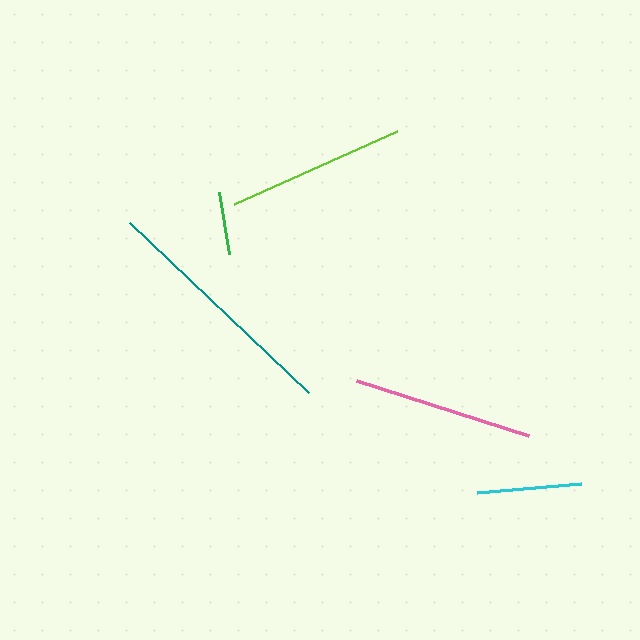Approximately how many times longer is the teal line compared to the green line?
The teal line is approximately 3.9 times the length of the green line.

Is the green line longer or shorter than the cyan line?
The cyan line is longer than the green line.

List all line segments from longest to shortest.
From longest to shortest: teal, pink, lime, cyan, green.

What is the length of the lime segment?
The lime segment is approximately 179 pixels long.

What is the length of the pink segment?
The pink segment is approximately 181 pixels long.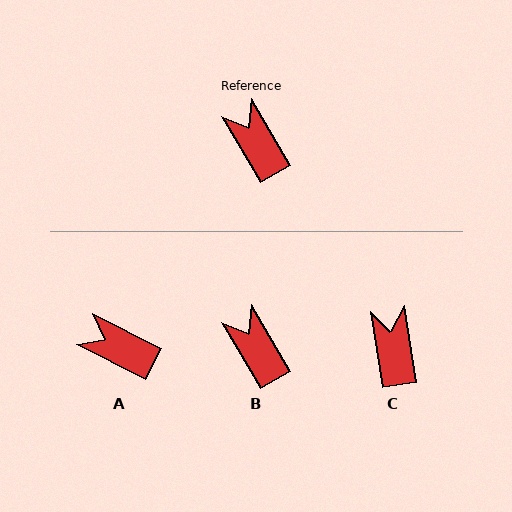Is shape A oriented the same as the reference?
No, it is off by about 32 degrees.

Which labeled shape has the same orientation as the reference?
B.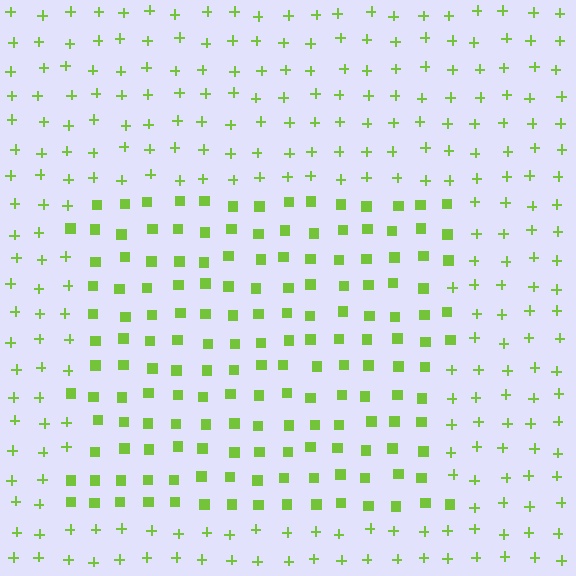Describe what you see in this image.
The image is filled with small lime elements arranged in a uniform grid. A rectangle-shaped region contains squares, while the surrounding area contains plus signs. The boundary is defined purely by the change in element shape.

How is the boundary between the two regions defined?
The boundary is defined by a change in element shape: squares inside vs. plus signs outside. All elements share the same color and spacing.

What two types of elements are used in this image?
The image uses squares inside the rectangle region and plus signs outside it.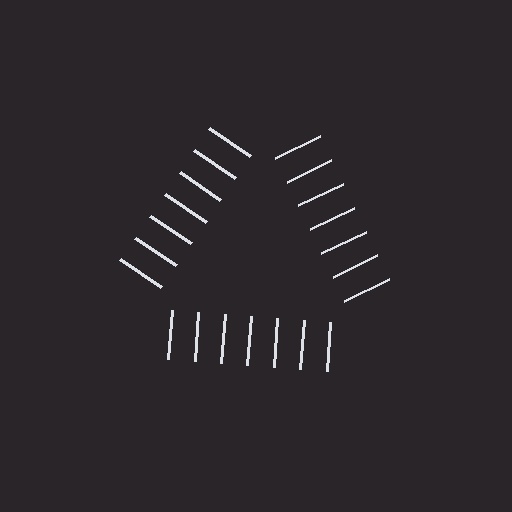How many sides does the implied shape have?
3 sides — the line-ends trace a triangle.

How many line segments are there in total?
21 — 7 along each of the 3 edges.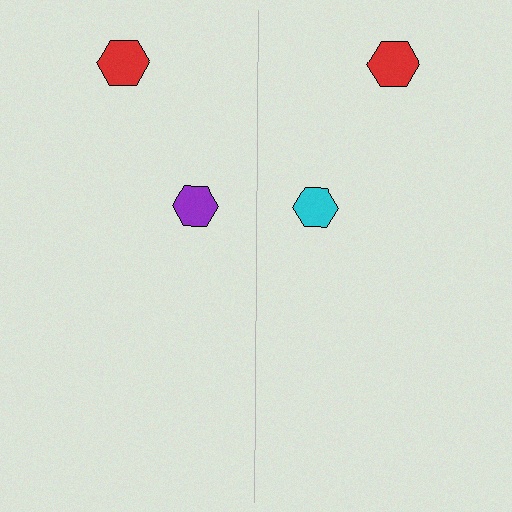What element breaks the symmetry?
The cyan hexagon on the right side breaks the symmetry — its mirror counterpart is purple.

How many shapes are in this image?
There are 4 shapes in this image.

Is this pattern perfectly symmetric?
No, the pattern is not perfectly symmetric. The cyan hexagon on the right side breaks the symmetry — its mirror counterpart is purple.